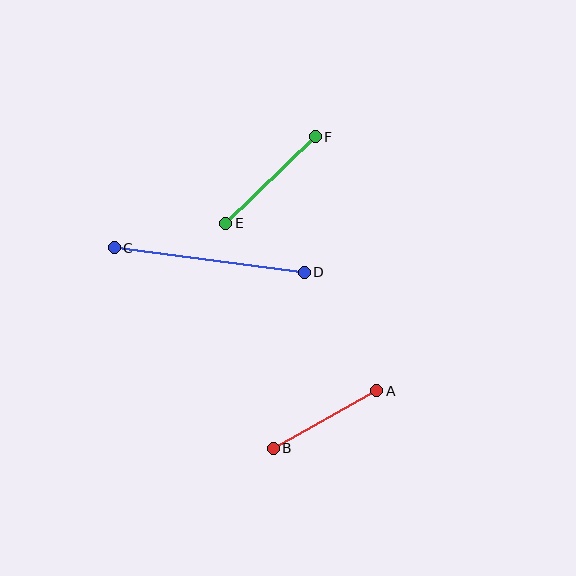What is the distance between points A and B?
The distance is approximately 118 pixels.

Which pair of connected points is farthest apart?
Points C and D are farthest apart.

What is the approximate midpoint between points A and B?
The midpoint is at approximately (325, 420) pixels.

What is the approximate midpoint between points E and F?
The midpoint is at approximately (270, 180) pixels.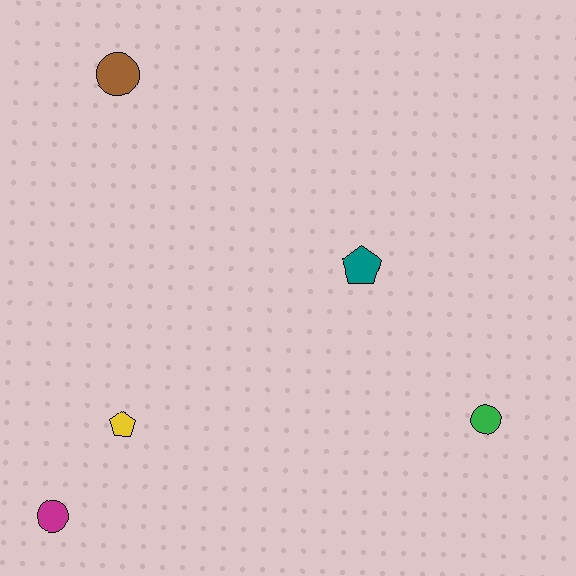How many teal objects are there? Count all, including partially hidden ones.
There is 1 teal object.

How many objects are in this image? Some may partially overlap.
There are 5 objects.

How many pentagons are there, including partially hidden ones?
There are 2 pentagons.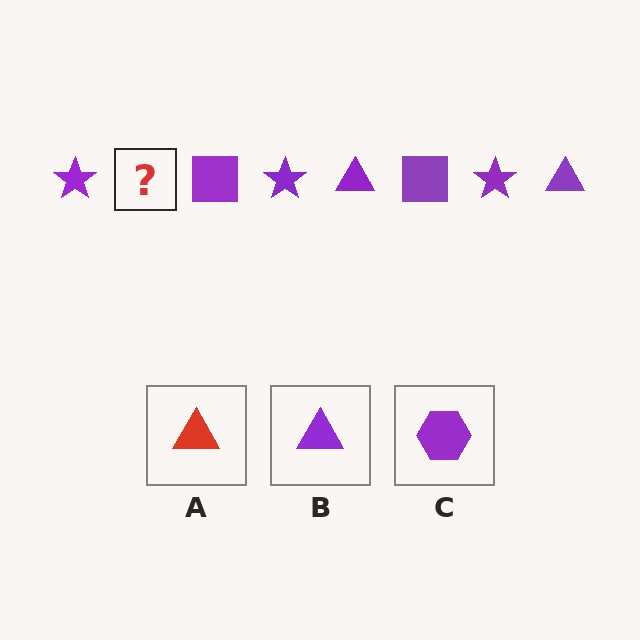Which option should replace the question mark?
Option B.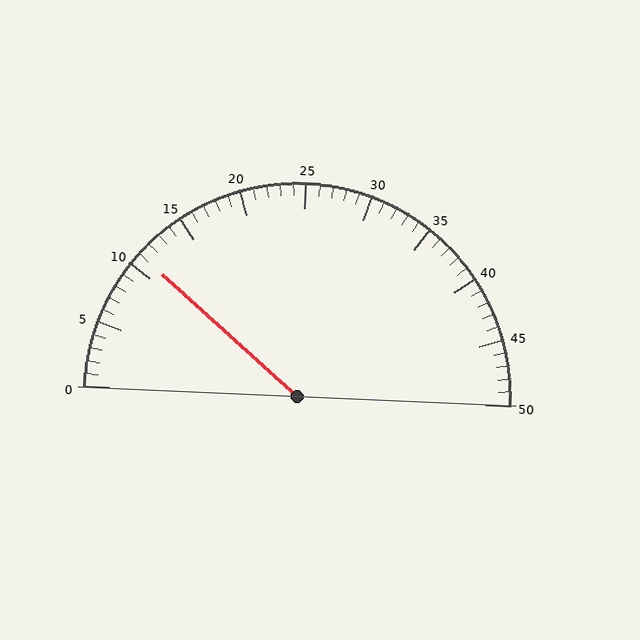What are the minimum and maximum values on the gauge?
The gauge ranges from 0 to 50.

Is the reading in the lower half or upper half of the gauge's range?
The reading is in the lower half of the range (0 to 50).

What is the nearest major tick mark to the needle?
The nearest major tick mark is 10.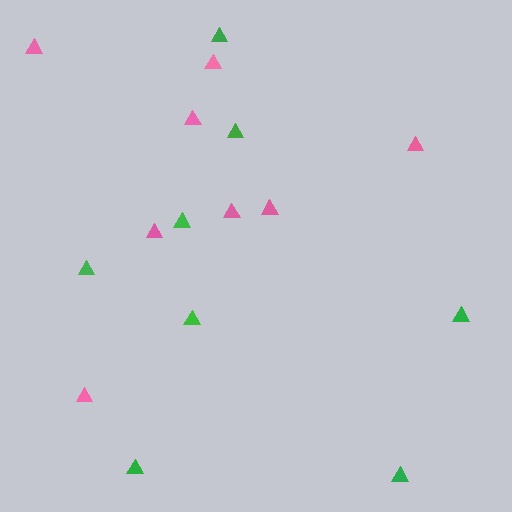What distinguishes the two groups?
There are 2 groups: one group of green triangles (8) and one group of pink triangles (8).